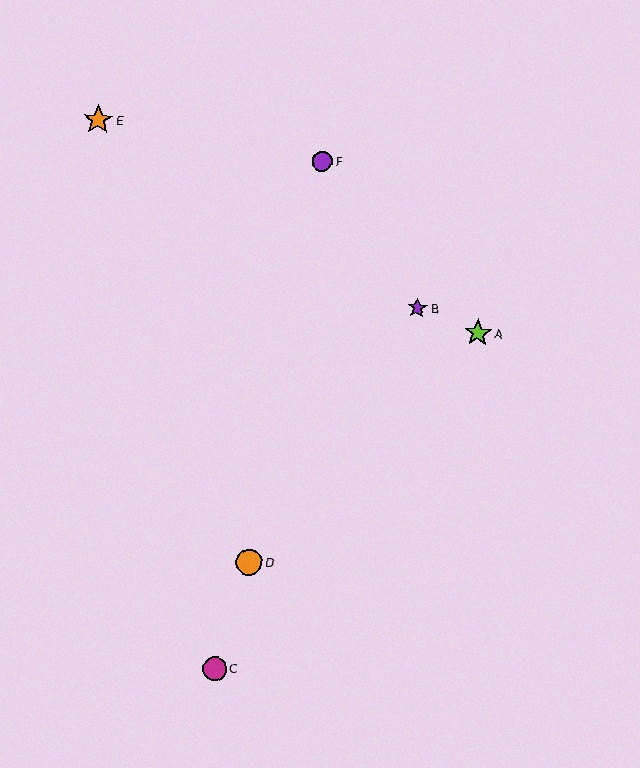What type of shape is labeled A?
Shape A is a lime star.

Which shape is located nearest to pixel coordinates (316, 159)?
The purple circle (labeled F) at (322, 161) is nearest to that location.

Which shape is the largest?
The orange star (labeled E) is the largest.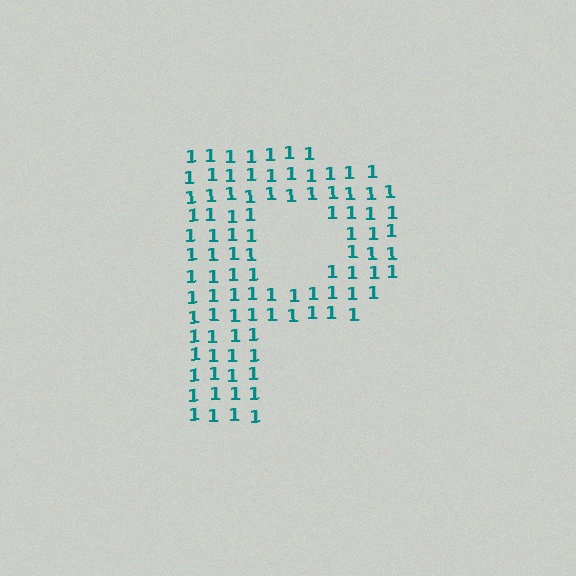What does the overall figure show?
The overall figure shows the letter P.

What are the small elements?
The small elements are digit 1's.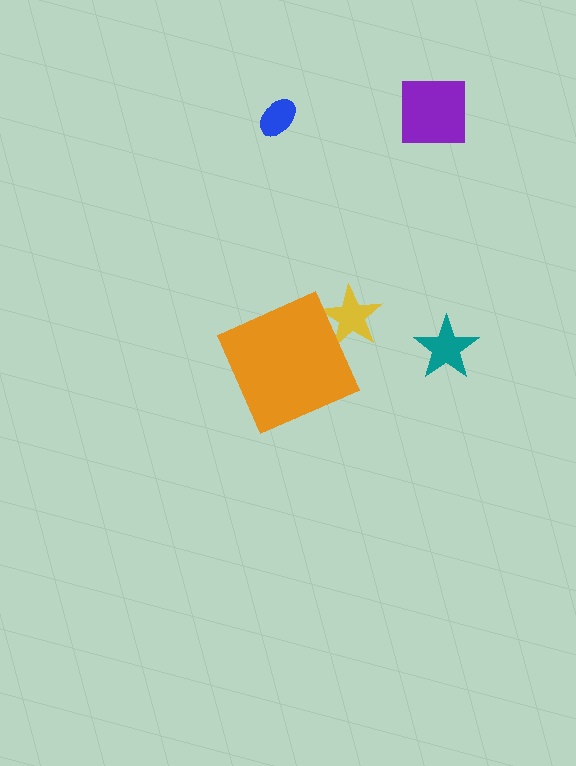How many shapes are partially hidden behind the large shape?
1 shape is partially hidden.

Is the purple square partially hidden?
No, the purple square is fully visible.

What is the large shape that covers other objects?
An orange diamond.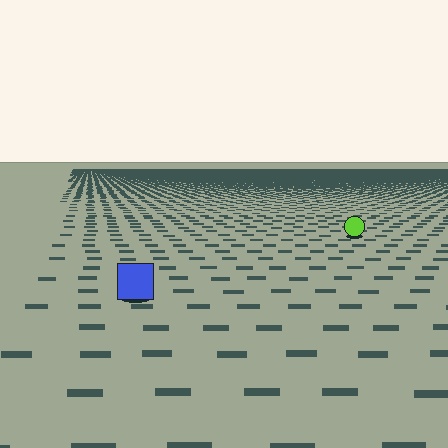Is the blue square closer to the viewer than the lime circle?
Yes. The blue square is closer — you can tell from the texture gradient: the ground texture is coarser near it.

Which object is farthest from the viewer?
The lime circle is farthest from the viewer. It appears smaller and the ground texture around it is denser.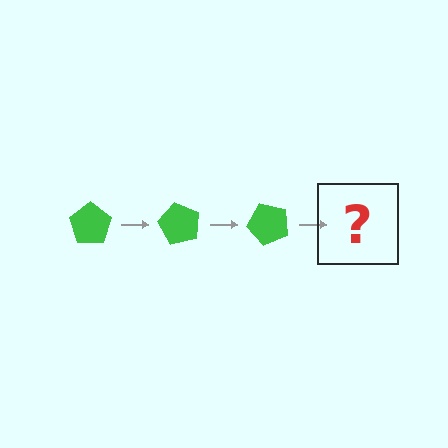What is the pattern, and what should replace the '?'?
The pattern is that the pentagon rotates 60 degrees each step. The '?' should be a green pentagon rotated 180 degrees.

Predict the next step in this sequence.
The next step is a green pentagon rotated 180 degrees.